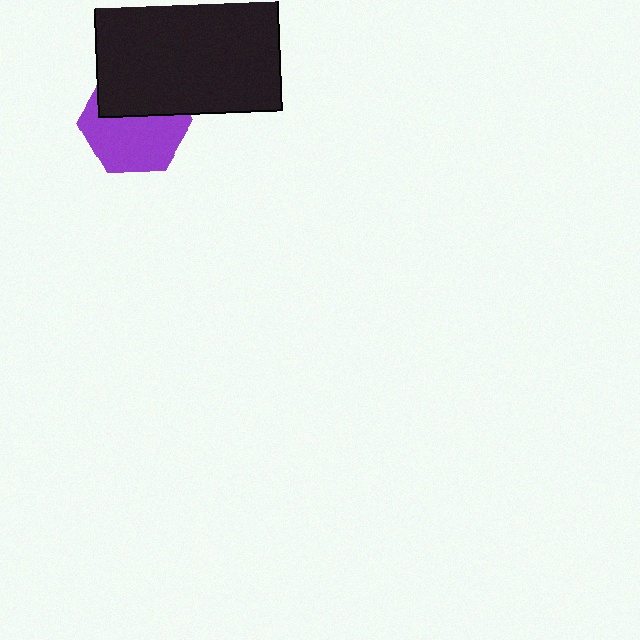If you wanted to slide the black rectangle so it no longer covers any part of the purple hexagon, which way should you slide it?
Slide it up — that is the most direct way to separate the two shapes.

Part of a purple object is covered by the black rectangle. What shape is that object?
It is a hexagon.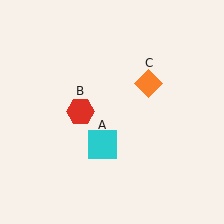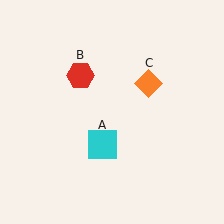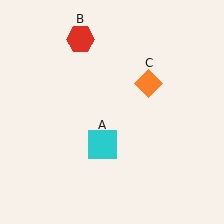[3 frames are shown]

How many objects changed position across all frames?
1 object changed position: red hexagon (object B).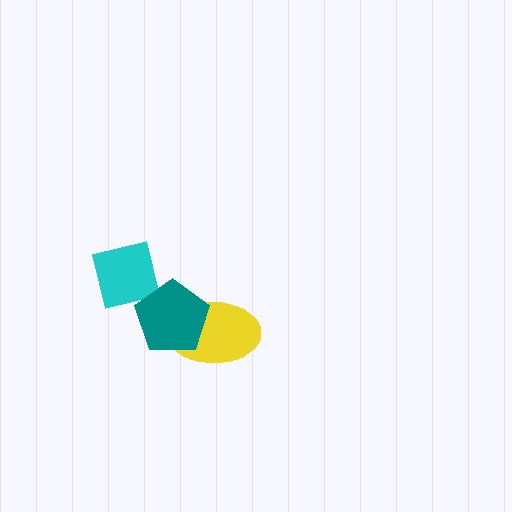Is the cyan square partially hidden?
Yes, it is partially covered by another shape.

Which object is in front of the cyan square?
The teal pentagon is in front of the cyan square.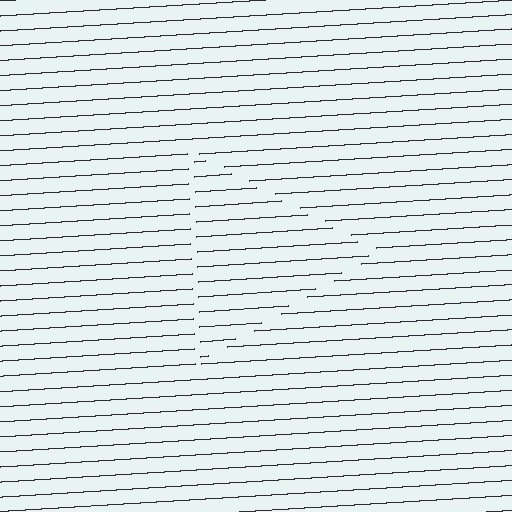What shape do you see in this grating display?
An illusory triangle. The interior of the shape contains the same grating, shifted by half a period — the contour is defined by the phase discontinuity where line-ends from the inner and outer gratings abut.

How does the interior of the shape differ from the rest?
The interior of the shape contains the same grating, shifted by half a period — the contour is defined by the phase discontinuity where line-ends from the inner and outer gratings abut.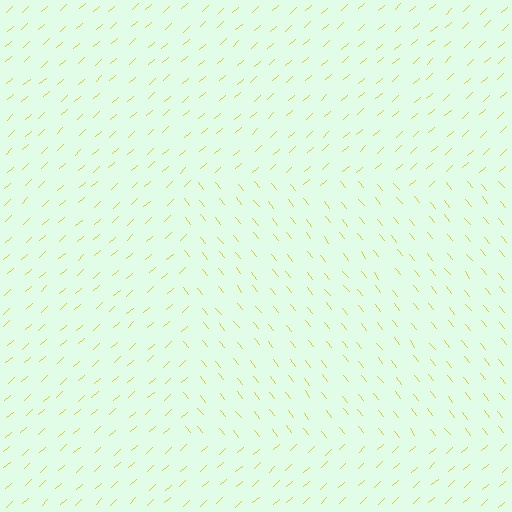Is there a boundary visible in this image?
Yes, there is a texture boundary formed by a change in line orientation.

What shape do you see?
I see a rectangle.